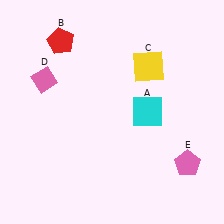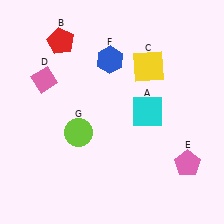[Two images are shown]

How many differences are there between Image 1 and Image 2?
There are 2 differences between the two images.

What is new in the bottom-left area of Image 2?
A lime circle (G) was added in the bottom-left area of Image 2.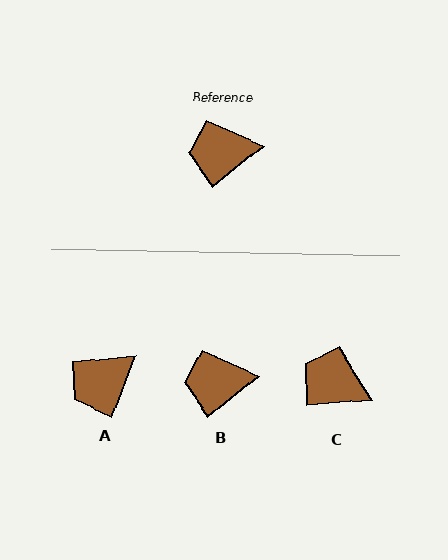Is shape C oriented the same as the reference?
No, it is off by about 34 degrees.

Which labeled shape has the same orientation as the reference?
B.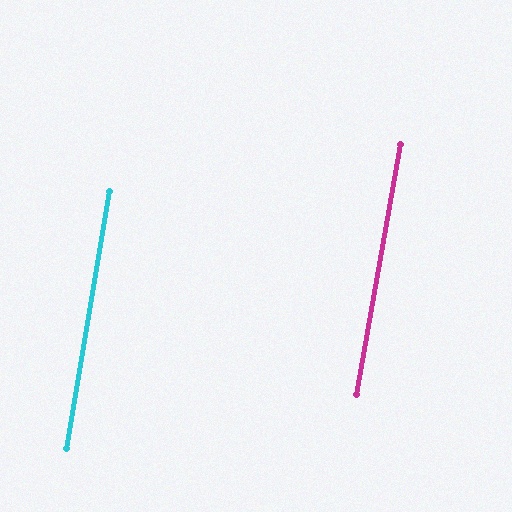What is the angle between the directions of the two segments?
Approximately 1 degree.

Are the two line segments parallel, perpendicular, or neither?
Parallel — their directions differ by only 0.6°.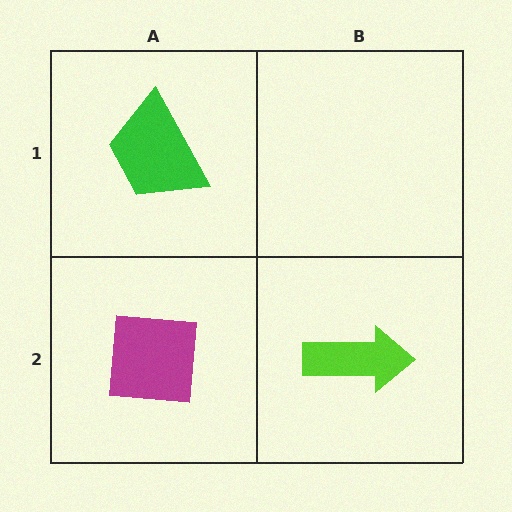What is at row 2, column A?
A magenta square.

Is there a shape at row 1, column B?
No, that cell is empty.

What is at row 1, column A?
A green trapezoid.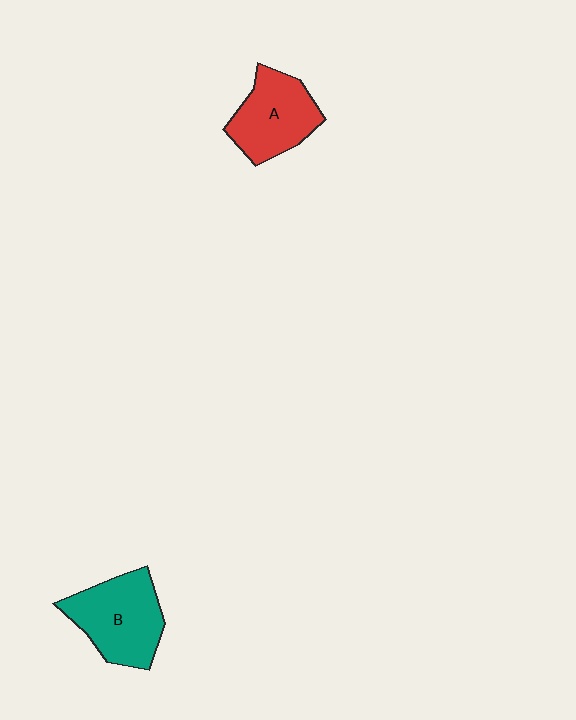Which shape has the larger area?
Shape B (teal).